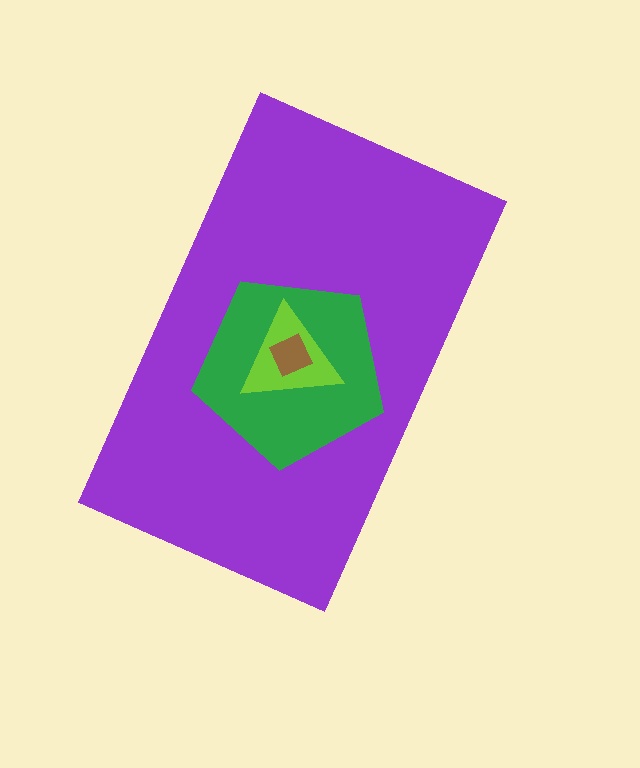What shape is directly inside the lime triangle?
The brown square.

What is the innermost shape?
The brown square.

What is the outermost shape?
The purple rectangle.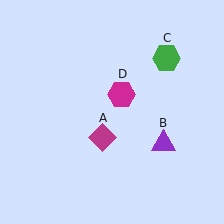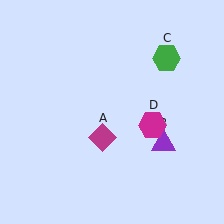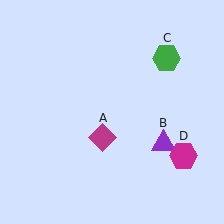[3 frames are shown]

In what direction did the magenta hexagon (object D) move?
The magenta hexagon (object D) moved down and to the right.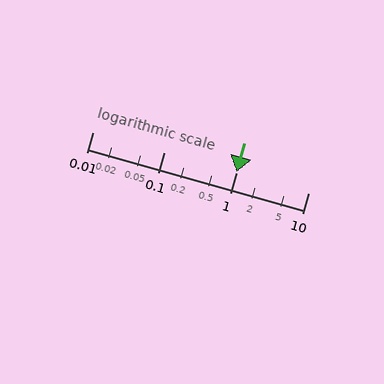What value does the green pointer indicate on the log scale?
The pointer indicates approximately 1.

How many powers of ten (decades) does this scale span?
The scale spans 3 decades, from 0.01 to 10.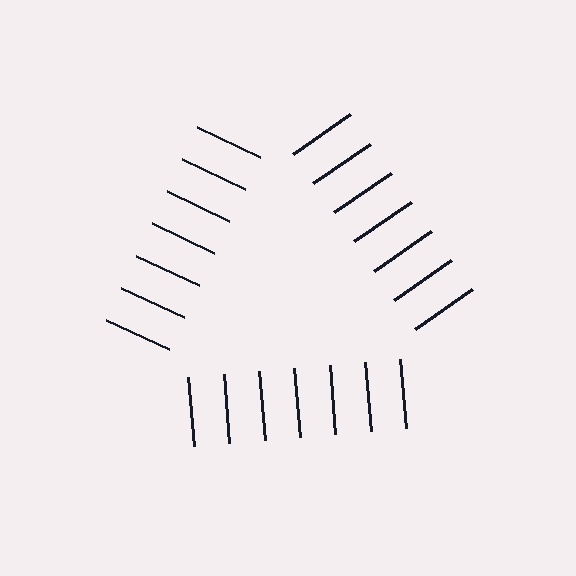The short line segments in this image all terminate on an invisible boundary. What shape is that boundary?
An illusory triangle — the line segments terminate on its edges but no continuous stroke is drawn.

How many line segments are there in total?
21 — 7 along each of the 3 edges.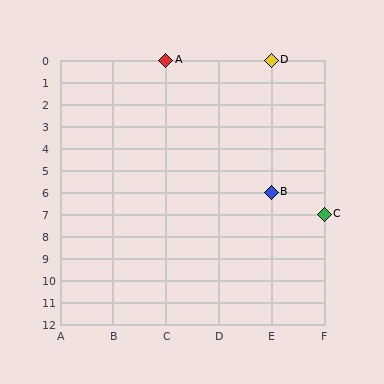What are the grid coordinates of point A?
Point A is at grid coordinates (C, 0).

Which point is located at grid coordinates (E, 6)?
Point B is at (E, 6).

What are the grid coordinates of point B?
Point B is at grid coordinates (E, 6).